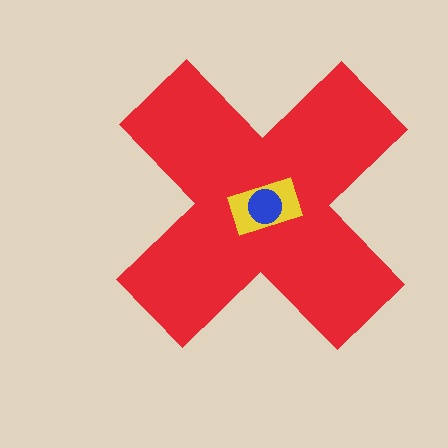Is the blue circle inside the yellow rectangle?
Yes.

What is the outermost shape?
The red cross.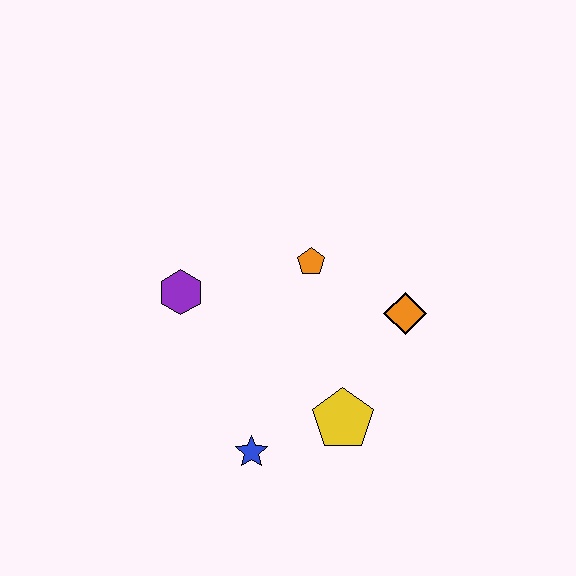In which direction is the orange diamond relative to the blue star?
The orange diamond is to the right of the blue star.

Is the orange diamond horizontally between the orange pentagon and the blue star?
No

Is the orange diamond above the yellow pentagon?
Yes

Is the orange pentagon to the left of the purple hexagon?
No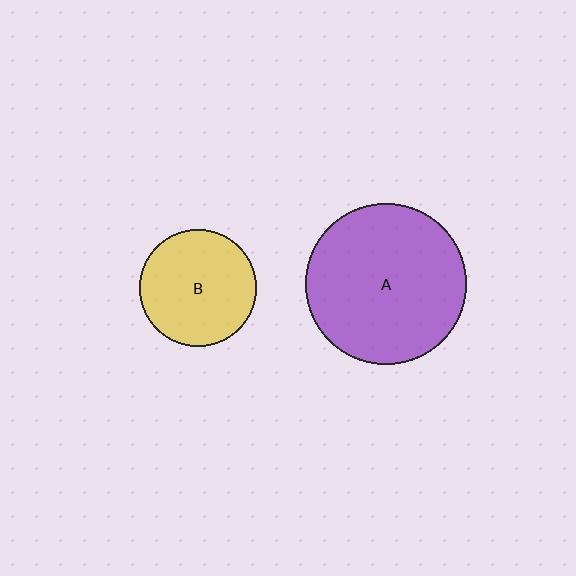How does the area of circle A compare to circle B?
Approximately 1.9 times.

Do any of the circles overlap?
No, none of the circles overlap.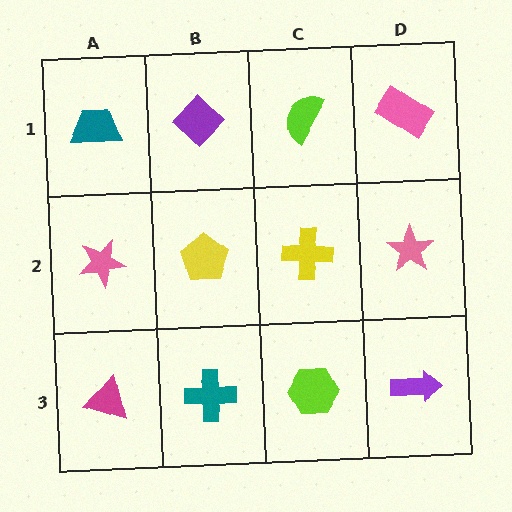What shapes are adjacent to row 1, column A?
A pink star (row 2, column A), a purple diamond (row 1, column B).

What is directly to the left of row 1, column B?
A teal trapezoid.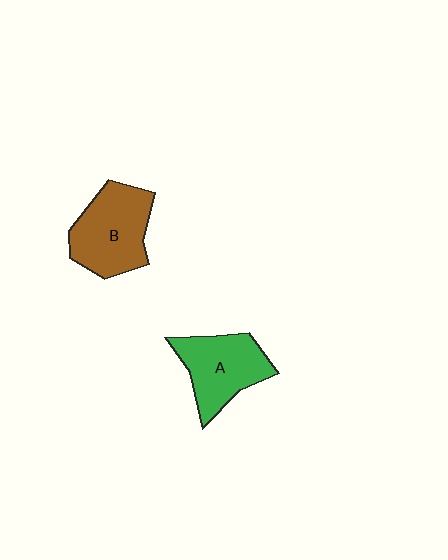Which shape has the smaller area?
Shape A (green).